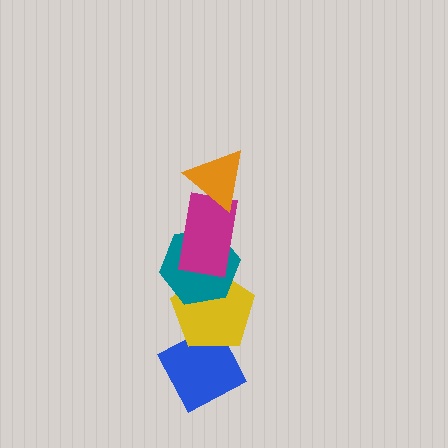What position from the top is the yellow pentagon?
The yellow pentagon is 4th from the top.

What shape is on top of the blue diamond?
The yellow pentagon is on top of the blue diamond.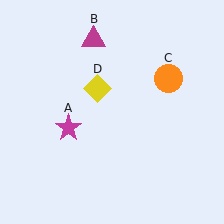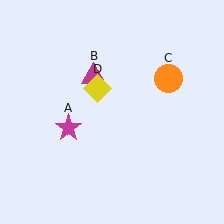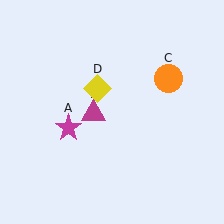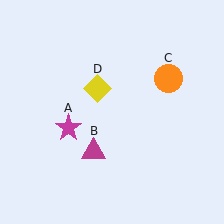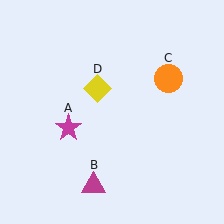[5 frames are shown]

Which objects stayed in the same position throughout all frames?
Magenta star (object A) and orange circle (object C) and yellow diamond (object D) remained stationary.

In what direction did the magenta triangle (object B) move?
The magenta triangle (object B) moved down.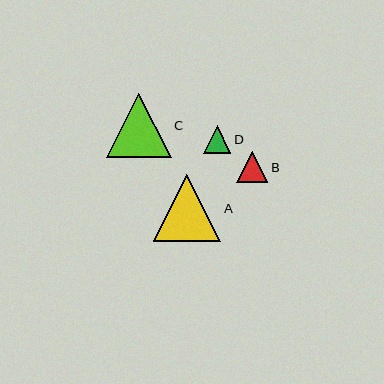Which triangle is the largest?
Triangle A is the largest with a size of approximately 68 pixels.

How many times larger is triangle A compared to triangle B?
Triangle A is approximately 2.2 times the size of triangle B.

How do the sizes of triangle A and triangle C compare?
Triangle A and triangle C are approximately the same size.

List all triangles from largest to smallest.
From largest to smallest: A, C, B, D.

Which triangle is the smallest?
Triangle D is the smallest with a size of approximately 28 pixels.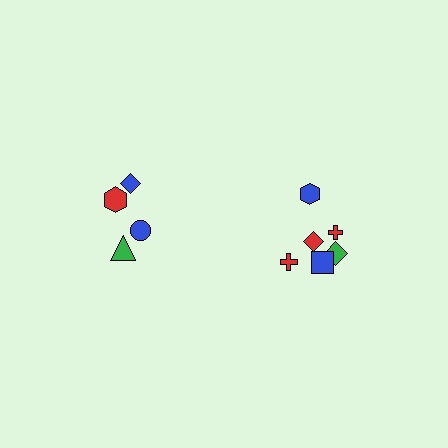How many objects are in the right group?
There are 6 objects.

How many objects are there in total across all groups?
There are 10 objects.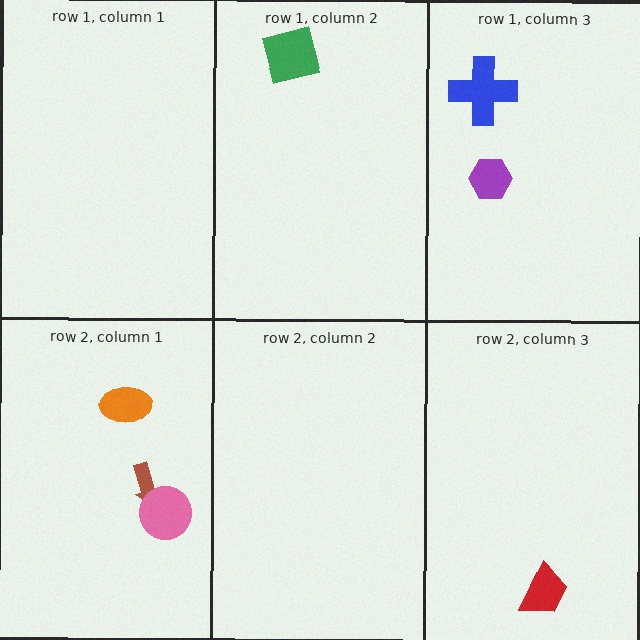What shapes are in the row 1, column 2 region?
The green square.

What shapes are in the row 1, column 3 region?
The blue cross, the purple hexagon.